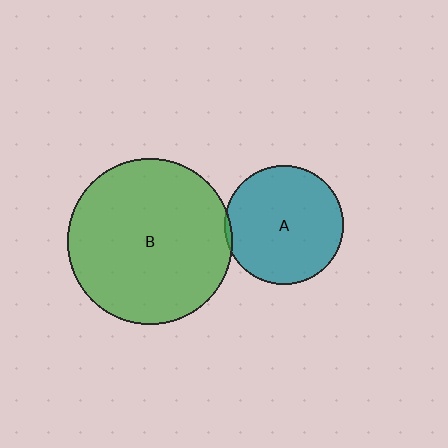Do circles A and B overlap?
Yes.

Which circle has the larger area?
Circle B (green).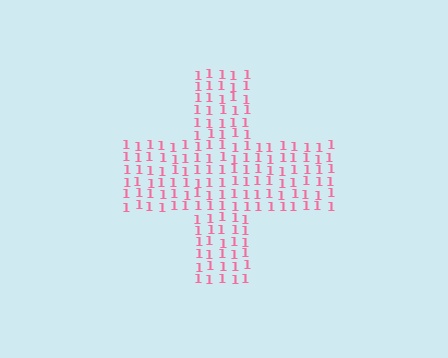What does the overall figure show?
The overall figure shows a cross.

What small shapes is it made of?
It is made of small digit 1's.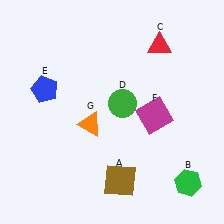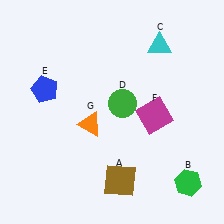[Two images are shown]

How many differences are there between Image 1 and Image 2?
There is 1 difference between the two images.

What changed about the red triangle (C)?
In Image 1, C is red. In Image 2, it changed to cyan.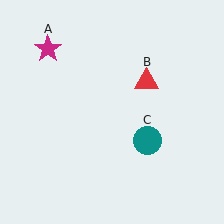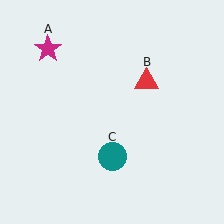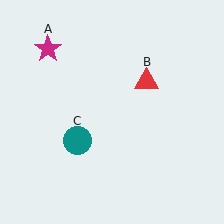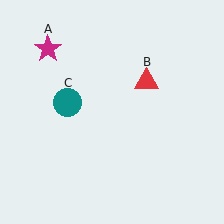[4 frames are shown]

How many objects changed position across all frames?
1 object changed position: teal circle (object C).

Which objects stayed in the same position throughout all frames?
Magenta star (object A) and red triangle (object B) remained stationary.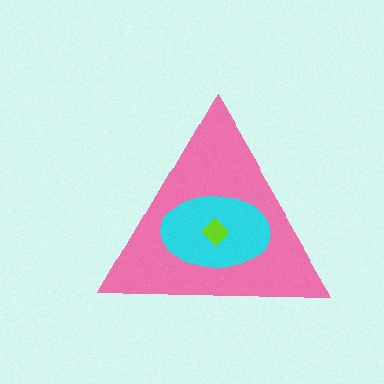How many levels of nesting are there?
3.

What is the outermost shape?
The pink triangle.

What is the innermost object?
The lime diamond.